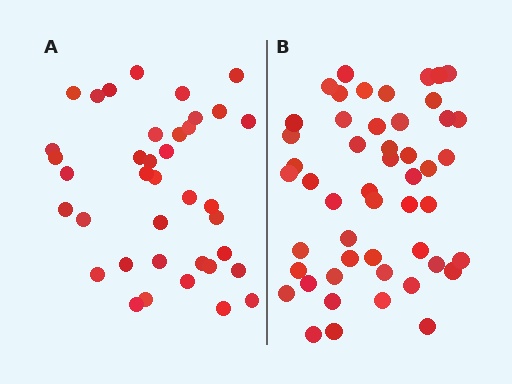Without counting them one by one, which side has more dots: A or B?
Region B (the right region) has more dots.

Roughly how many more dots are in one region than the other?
Region B has roughly 12 or so more dots than region A.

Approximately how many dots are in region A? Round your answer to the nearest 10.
About 40 dots. (The exact count is 38, which rounds to 40.)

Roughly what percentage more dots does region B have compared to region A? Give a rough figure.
About 30% more.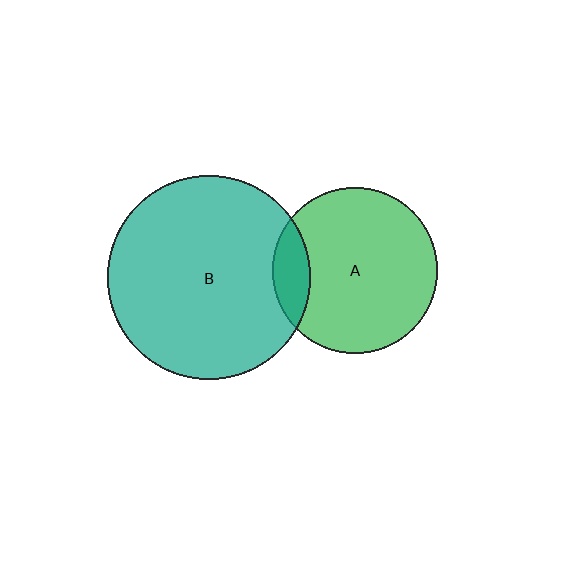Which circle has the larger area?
Circle B (teal).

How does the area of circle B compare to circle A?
Approximately 1.5 times.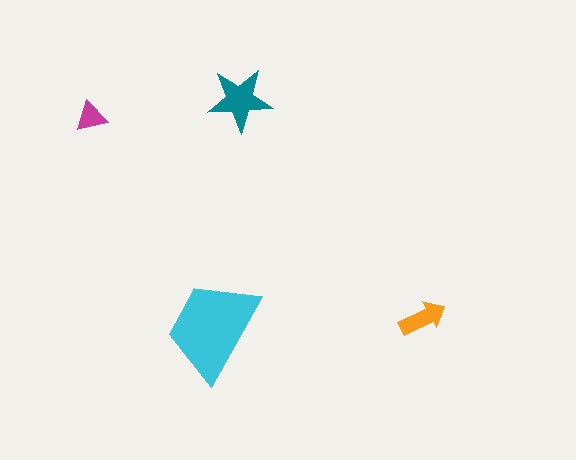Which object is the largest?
The cyan trapezoid.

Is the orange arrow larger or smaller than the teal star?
Smaller.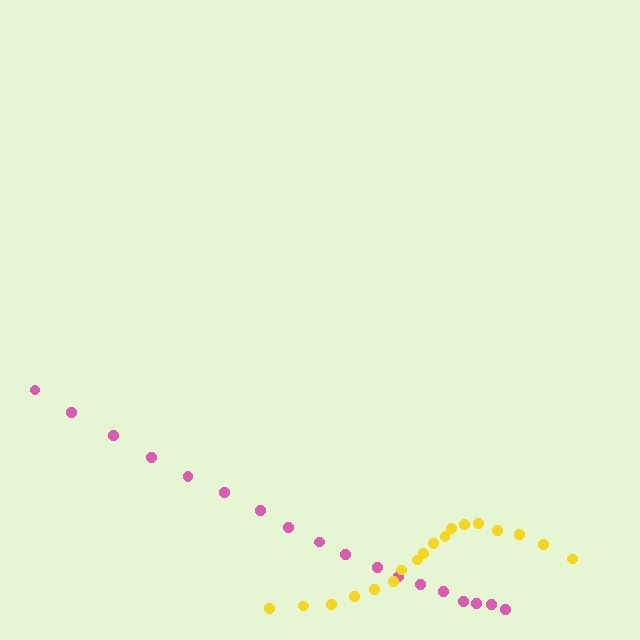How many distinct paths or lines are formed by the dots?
There are 2 distinct paths.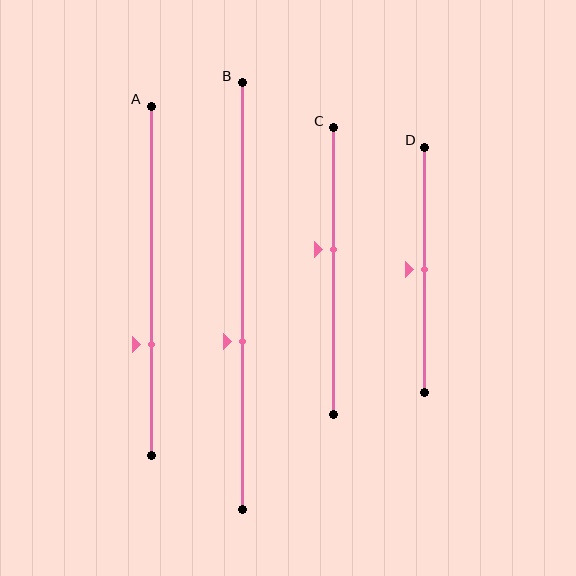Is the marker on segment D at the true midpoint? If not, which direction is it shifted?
Yes, the marker on segment D is at the true midpoint.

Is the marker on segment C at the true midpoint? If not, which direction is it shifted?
No, the marker on segment C is shifted upward by about 8% of the segment length.